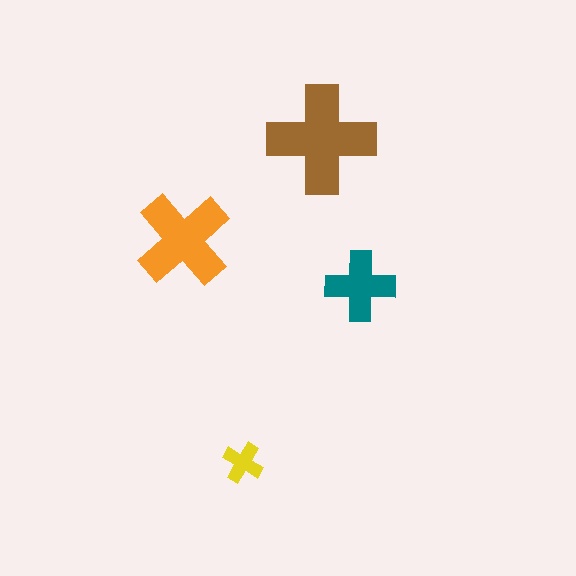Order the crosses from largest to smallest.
the brown one, the orange one, the teal one, the yellow one.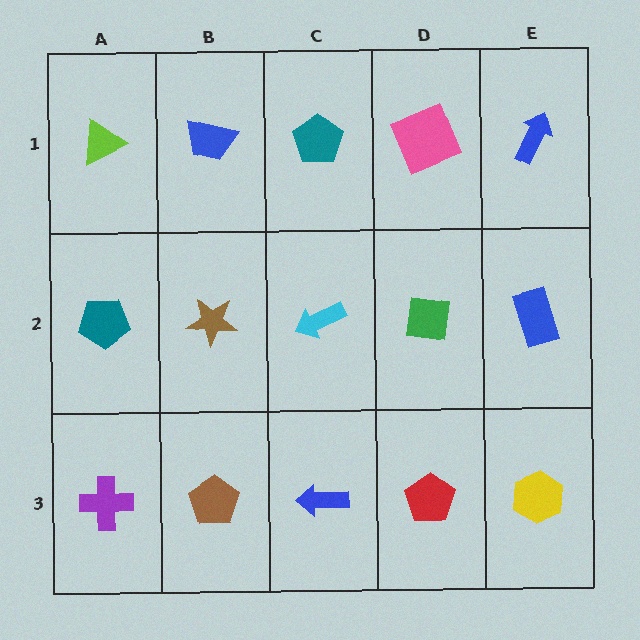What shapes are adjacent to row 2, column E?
A blue arrow (row 1, column E), a yellow hexagon (row 3, column E), a green square (row 2, column D).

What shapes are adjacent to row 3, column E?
A blue rectangle (row 2, column E), a red pentagon (row 3, column D).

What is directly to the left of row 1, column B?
A lime triangle.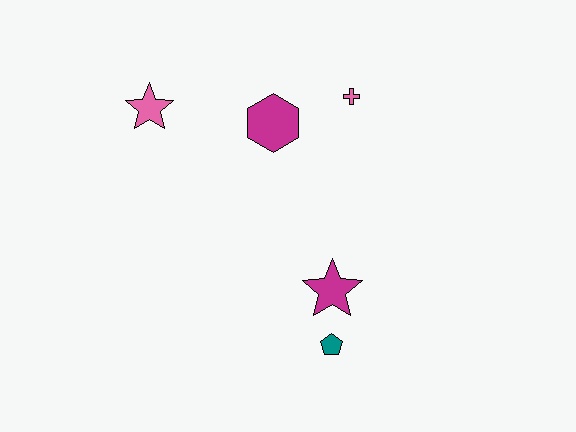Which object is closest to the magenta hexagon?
The pink cross is closest to the magenta hexagon.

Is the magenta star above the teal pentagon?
Yes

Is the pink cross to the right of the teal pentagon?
Yes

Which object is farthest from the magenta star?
The pink star is farthest from the magenta star.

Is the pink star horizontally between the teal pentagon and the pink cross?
No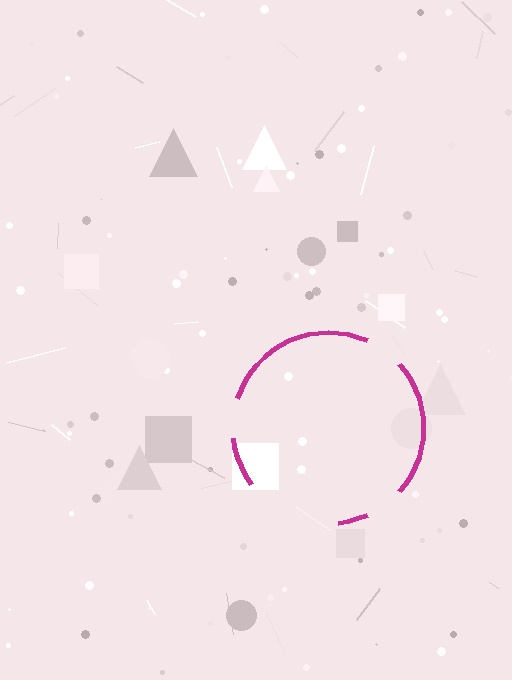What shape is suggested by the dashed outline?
The dashed outline suggests a circle.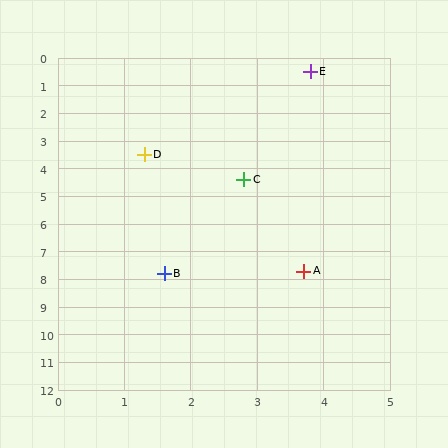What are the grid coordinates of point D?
Point D is at approximately (1.3, 3.5).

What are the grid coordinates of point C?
Point C is at approximately (2.8, 4.4).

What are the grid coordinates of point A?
Point A is at approximately (3.7, 7.7).